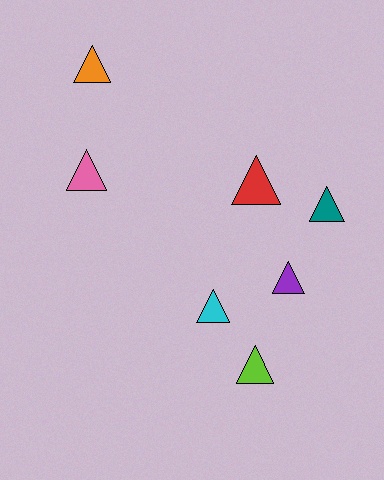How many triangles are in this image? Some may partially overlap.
There are 7 triangles.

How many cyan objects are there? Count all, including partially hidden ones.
There is 1 cyan object.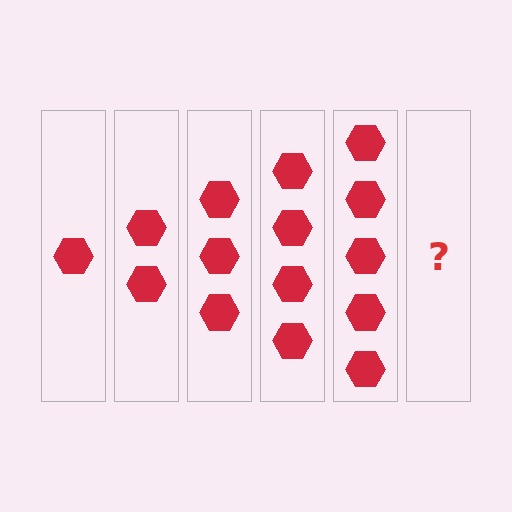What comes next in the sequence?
The next element should be 6 hexagons.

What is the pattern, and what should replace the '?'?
The pattern is that each step adds one more hexagon. The '?' should be 6 hexagons.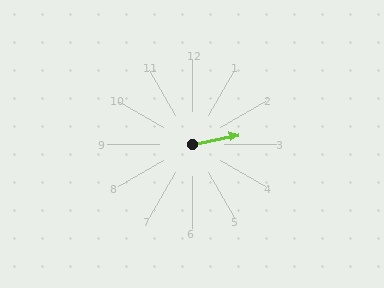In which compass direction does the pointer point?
East.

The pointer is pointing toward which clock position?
Roughly 3 o'clock.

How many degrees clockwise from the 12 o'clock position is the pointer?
Approximately 78 degrees.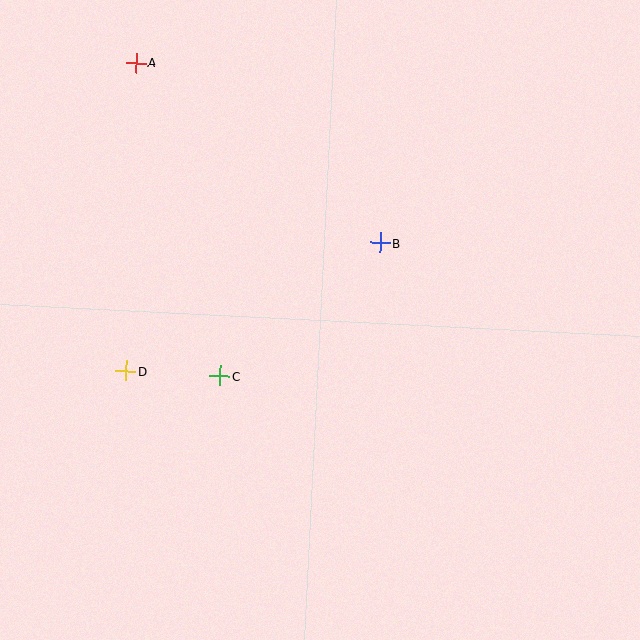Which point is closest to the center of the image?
Point B at (380, 243) is closest to the center.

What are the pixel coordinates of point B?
Point B is at (380, 243).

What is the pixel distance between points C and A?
The distance between C and A is 324 pixels.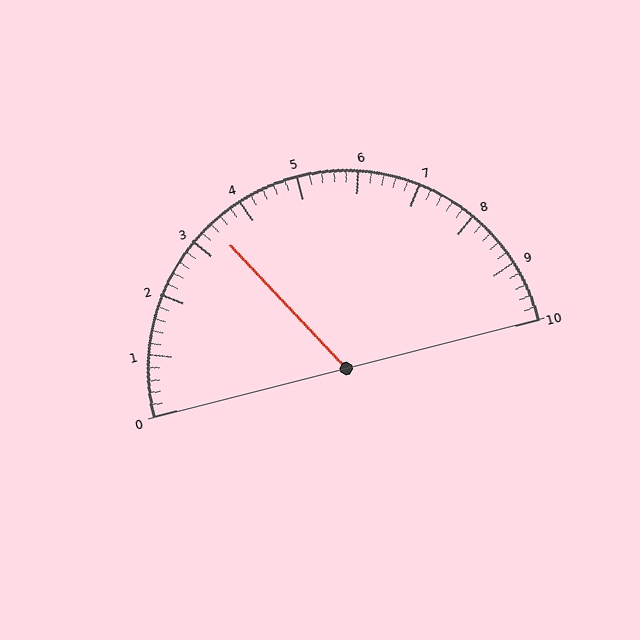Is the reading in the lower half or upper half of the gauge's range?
The reading is in the lower half of the range (0 to 10).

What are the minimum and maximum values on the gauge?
The gauge ranges from 0 to 10.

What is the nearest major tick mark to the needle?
The nearest major tick mark is 3.